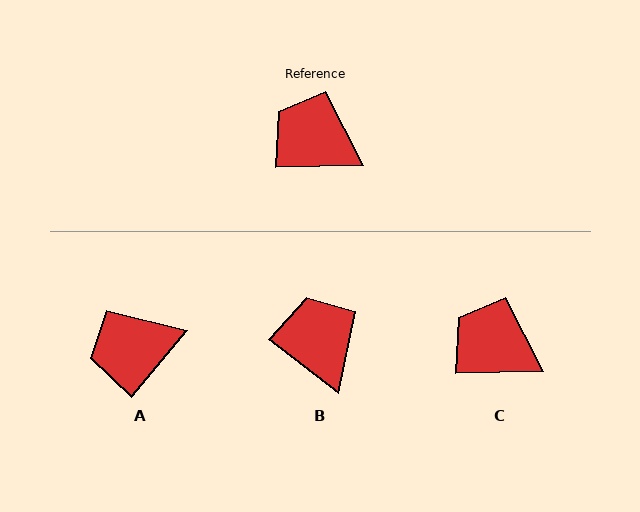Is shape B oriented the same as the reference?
No, it is off by about 39 degrees.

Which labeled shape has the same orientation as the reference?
C.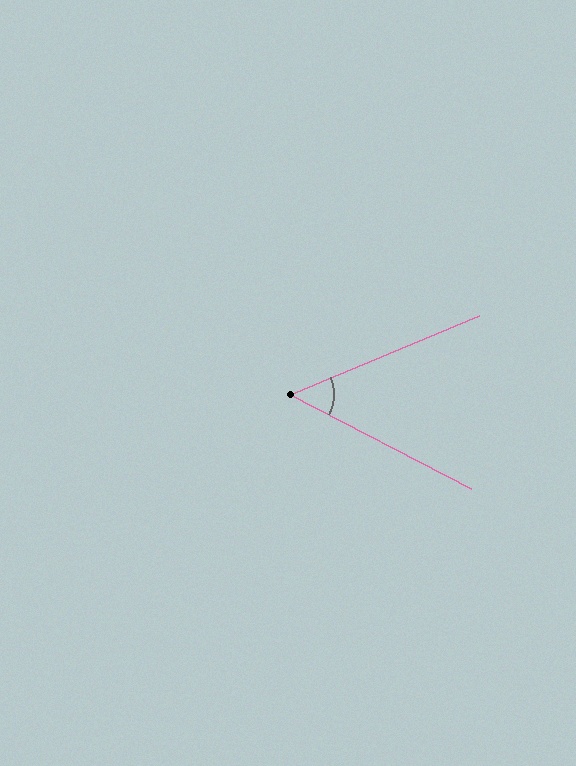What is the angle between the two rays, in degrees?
Approximately 50 degrees.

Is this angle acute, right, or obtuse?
It is acute.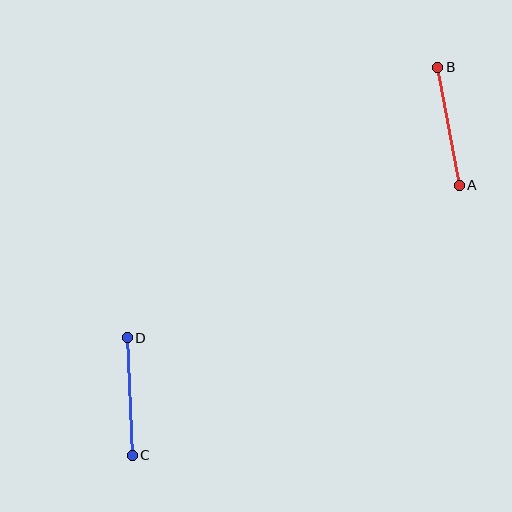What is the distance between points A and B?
The distance is approximately 120 pixels.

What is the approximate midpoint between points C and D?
The midpoint is at approximately (130, 397) pixels.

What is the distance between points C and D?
The distance is approximately 118 pixels.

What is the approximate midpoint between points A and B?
The midpoint is at approximately (448, 126) pixels.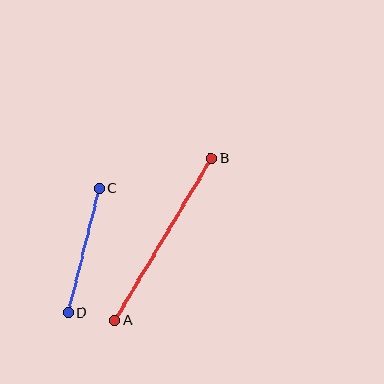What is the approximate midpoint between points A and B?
The midpoint is at approximately (163, 239) pixels.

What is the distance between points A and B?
The distance is approximately 188 pixels.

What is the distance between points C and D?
The distance is approximately 128 pixels.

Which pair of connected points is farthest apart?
Points A and B are farthest apart.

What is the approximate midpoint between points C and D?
The midpoint is at approximately (84, 251) pixels.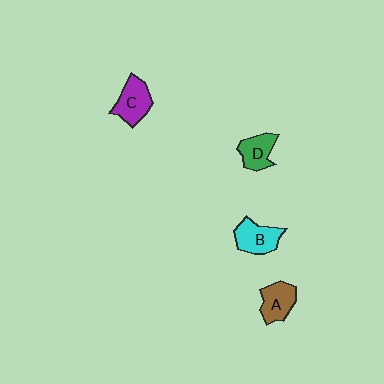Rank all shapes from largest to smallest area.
From largest to smallest: C (purple), B (cyan), A (brown), D (green).